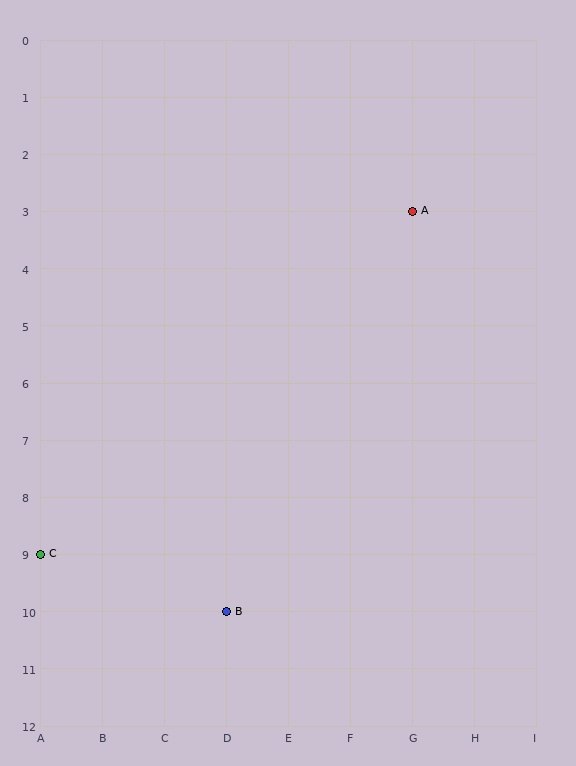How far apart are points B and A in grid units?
Points B and A are 3 columns and 7 rows apart (about 7.6 grid units diagonally).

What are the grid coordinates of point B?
Point B is at grid coordinates (D, 10).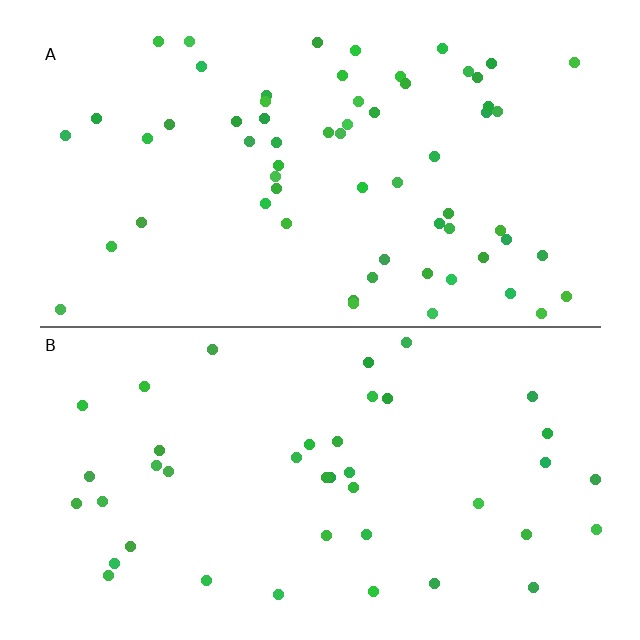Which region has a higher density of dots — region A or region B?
A (the top).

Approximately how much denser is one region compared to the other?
Approximately 1.5× — region A over region B.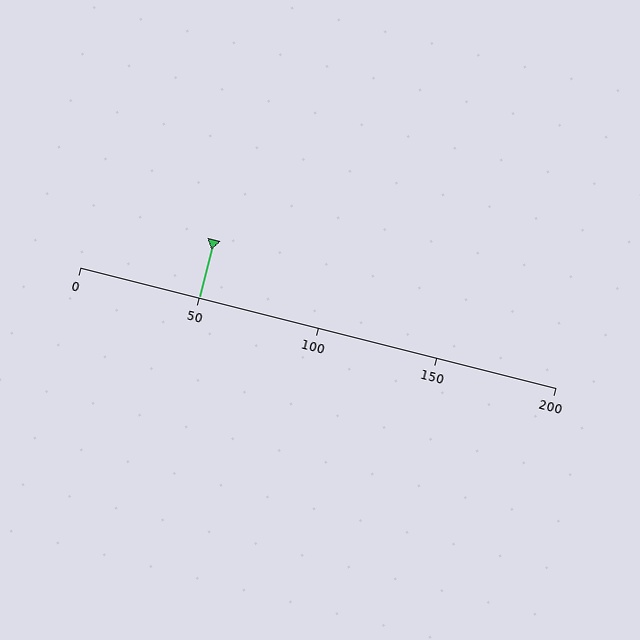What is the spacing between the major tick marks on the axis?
The major ticks are spaced 50 apart.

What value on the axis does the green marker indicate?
The marker indicates approximately 50.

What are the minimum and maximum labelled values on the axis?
The axis runs from 0 to 200.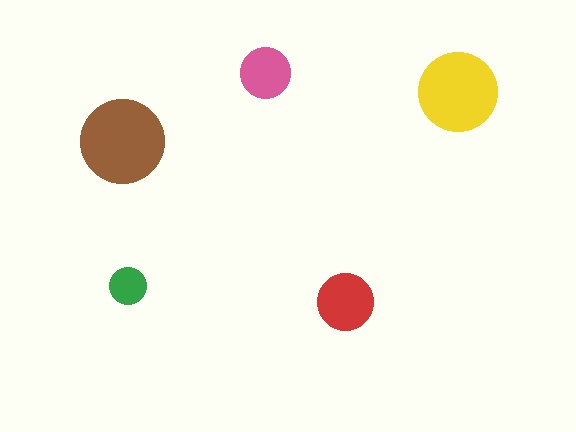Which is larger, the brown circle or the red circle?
The brown one.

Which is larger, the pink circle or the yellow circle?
The yellow one.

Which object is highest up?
The pink circle is topmost.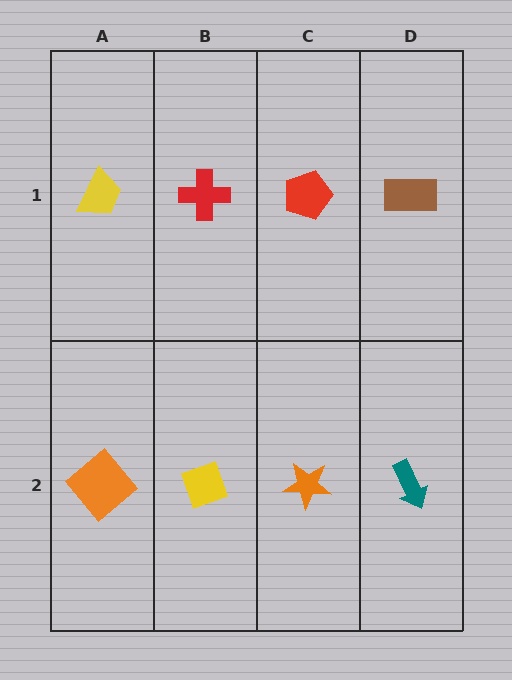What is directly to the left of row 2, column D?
An orange star.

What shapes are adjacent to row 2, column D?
A brown rectangle (row 1, column D), an orange star (row 2, column C).